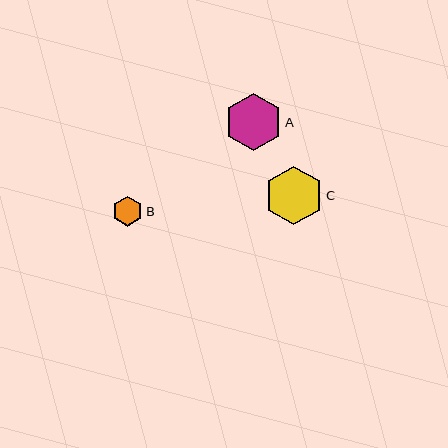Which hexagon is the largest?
Hexagon C is the largest with a size of approximately 58 pixels.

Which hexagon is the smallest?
Hexagon B is the smallest with a size of approximately 30 pixels.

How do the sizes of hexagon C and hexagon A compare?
Hexagon C and hexagon A are approximately the same size.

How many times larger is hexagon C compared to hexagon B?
Hexagon C is approximately 2.0 times the size of hexagon B.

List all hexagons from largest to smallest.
From largest to smallest: C, A, B.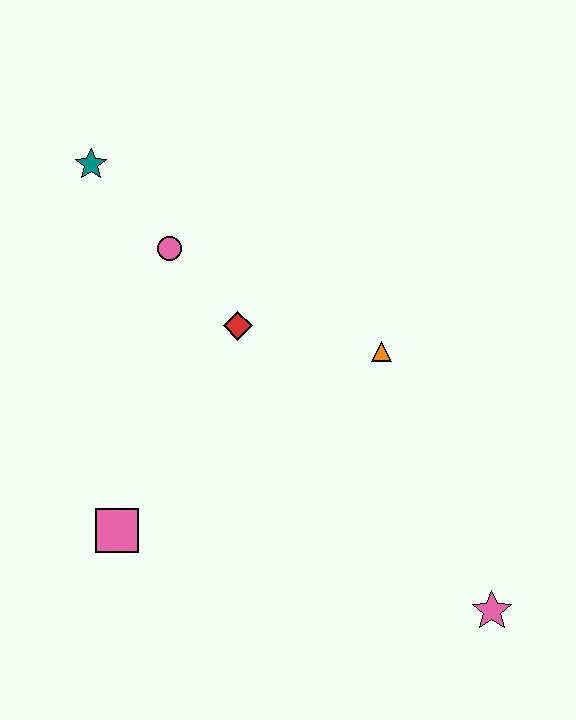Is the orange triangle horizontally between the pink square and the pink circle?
No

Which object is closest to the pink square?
The red diamond is closest to the pink square.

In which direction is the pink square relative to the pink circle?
The pink square is below the pink circle.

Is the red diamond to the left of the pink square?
No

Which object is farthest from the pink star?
The teal star is farthest from the pink star.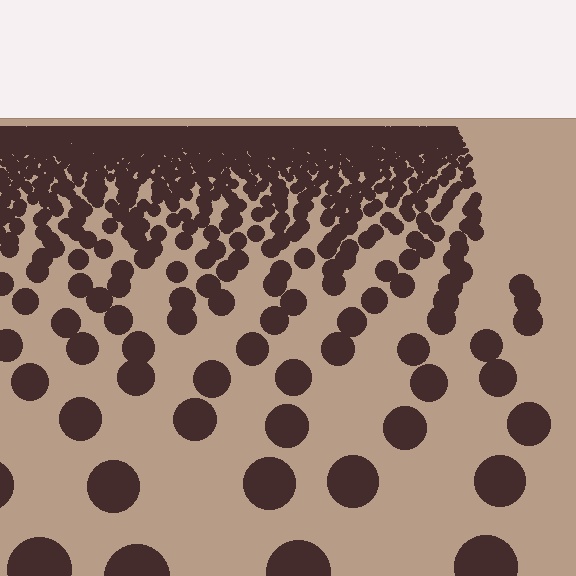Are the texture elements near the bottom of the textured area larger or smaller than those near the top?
Larger. Near the bottom, elements are closer to the viewer and appear at a bigger on-screen size.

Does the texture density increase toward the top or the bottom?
Density increases toward the top.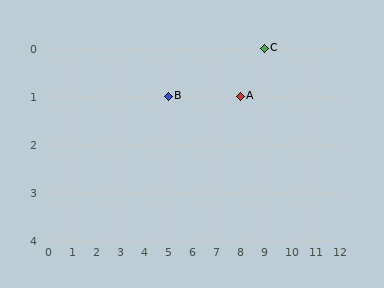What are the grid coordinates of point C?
Point C is at grid coordinates (9, 0).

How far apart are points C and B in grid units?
Points C and B are 4 columns and 1 row apart (about 4.1 grid units diagonally).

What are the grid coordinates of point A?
Point A is at grid coordinates (8, 1).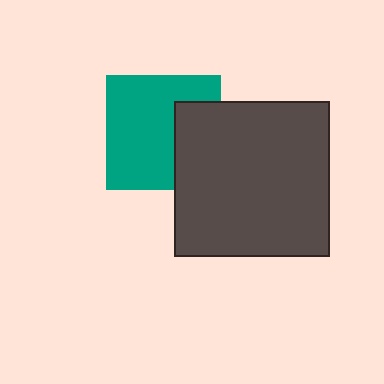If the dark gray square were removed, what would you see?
You would see the complete teal square.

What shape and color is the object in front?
The object in front is a dark gray square.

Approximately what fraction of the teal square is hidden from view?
Roughly 32% of the teal square is hidden behind the dark gray square.